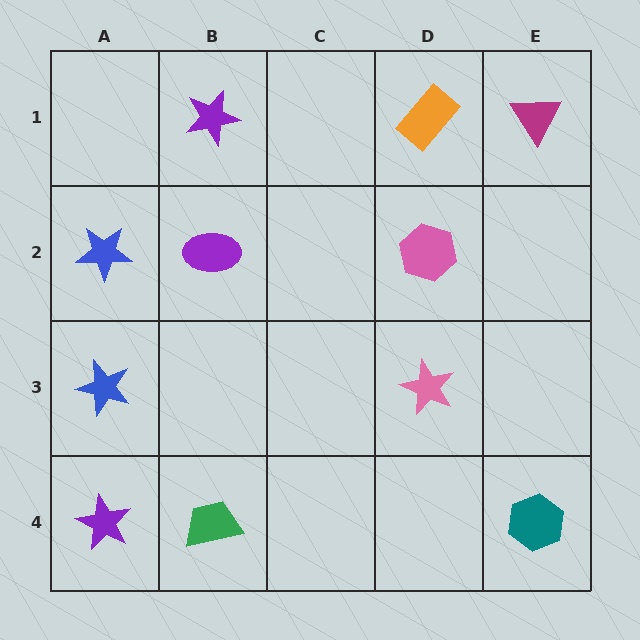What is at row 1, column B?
A purple star.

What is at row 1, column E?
A magenta triangle.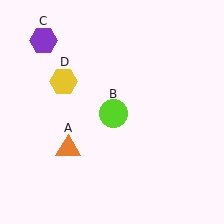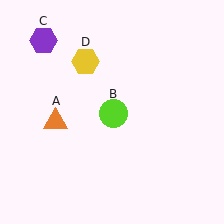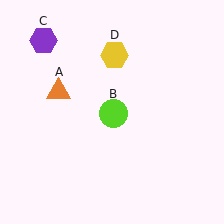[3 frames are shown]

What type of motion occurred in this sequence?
The orange triangle (object A), yellow hexagon (object D) rotated clockwise around the center of the scene.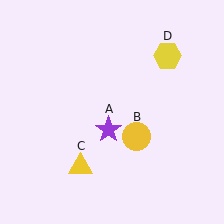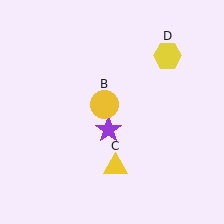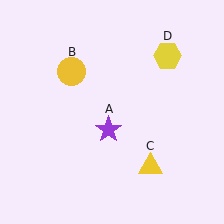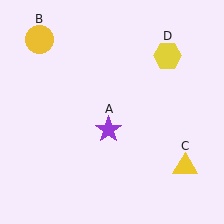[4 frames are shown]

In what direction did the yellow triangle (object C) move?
The yellow triangle (object C) moved right.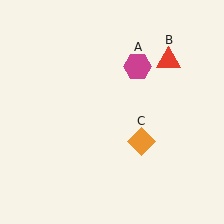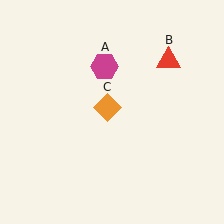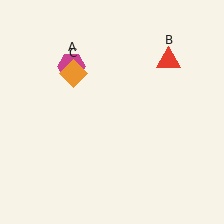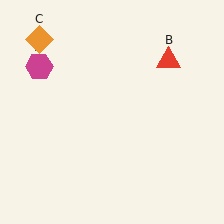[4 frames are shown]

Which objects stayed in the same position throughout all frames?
Red triangle (object B) remained stationary.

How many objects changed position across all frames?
2 objects changed position: magenta hexagon (object A), orange diamond (object C).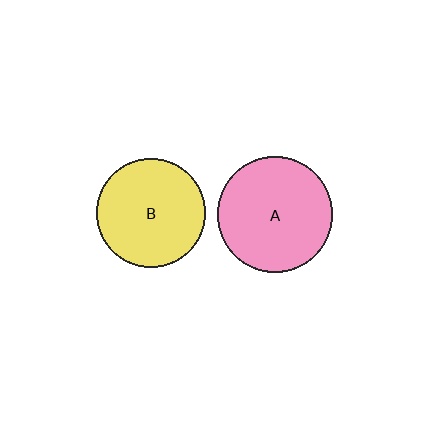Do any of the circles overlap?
No, none of the circles overlap.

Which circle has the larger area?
Circle A (pink).